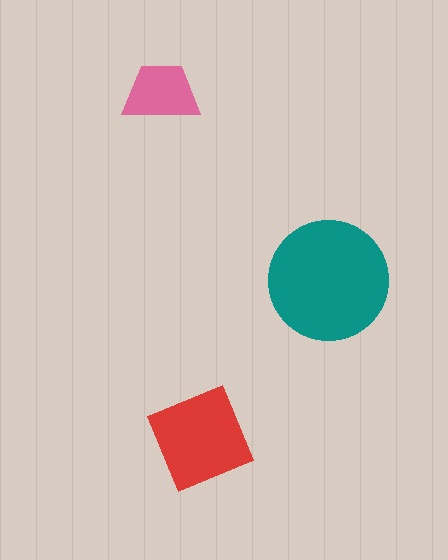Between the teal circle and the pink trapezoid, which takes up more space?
The teal circle.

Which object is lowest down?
The red diamond is bottommost.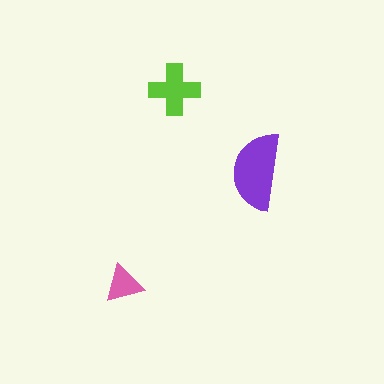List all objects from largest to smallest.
The purple semicircle, the lime cross, the pink triangle.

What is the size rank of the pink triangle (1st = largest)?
3rd.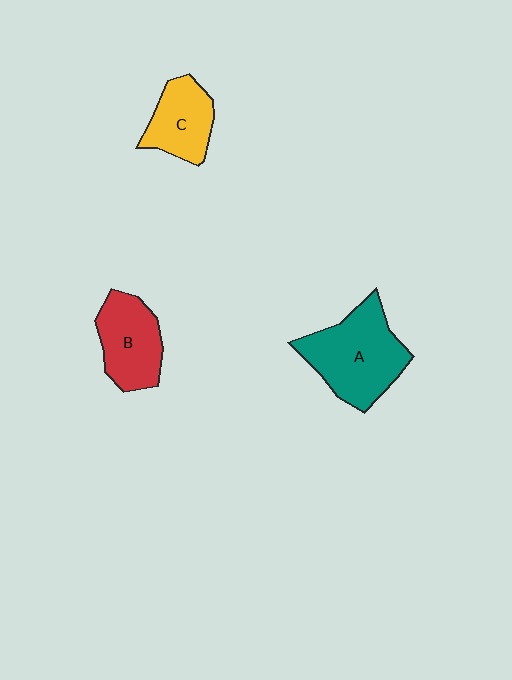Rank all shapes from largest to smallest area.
From largest to smallest: A (teal), B (red), C (yellow).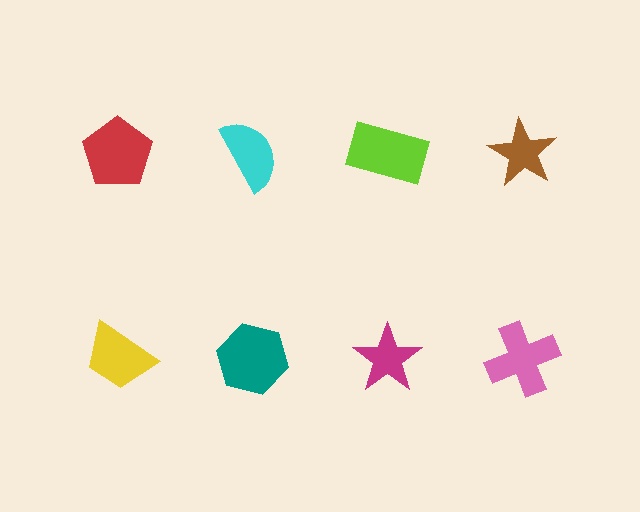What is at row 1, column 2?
A cyan semicircle.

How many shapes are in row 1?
4 shapes.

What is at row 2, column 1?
A yellow trapezoid.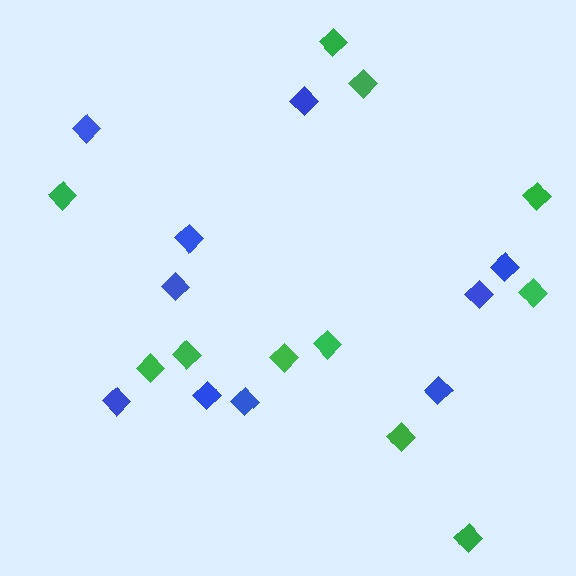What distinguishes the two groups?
There are 2 groups: one group of blue diamonds (10) and one group of green diamonds (11).